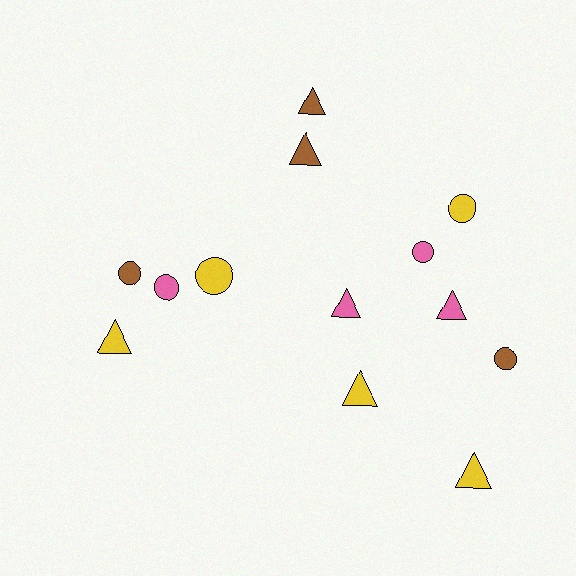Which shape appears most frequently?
Triangle, with 7 objects.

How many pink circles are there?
There are 2 pink circles.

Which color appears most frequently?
Yellow, with 5 objects.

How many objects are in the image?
There are 13 objects.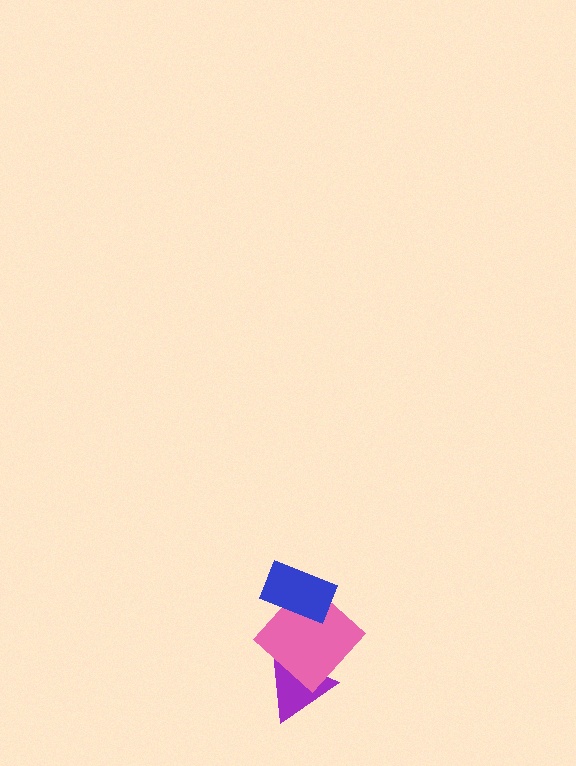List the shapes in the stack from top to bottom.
From top to bottom: the blue rectangle, the pink diamond, the purple triangle.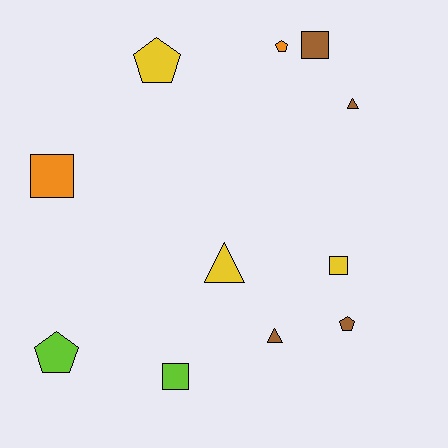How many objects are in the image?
There are 11 objects.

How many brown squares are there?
There is 1 brown square.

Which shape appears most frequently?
Square, with 4 objects.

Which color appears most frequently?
Brown, with 4 objects.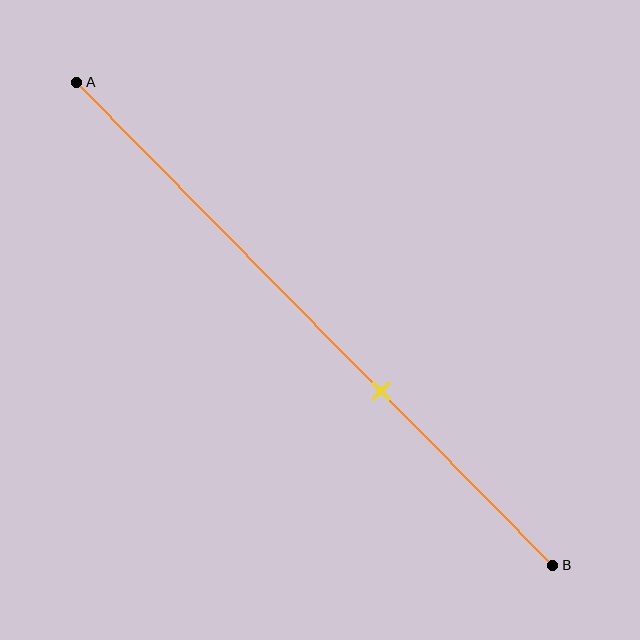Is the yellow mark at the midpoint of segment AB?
No, the mark is at about 65% from A, not at the 50% midpoint.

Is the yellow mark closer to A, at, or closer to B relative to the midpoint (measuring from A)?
The yellow mark is closer to point B than the midpoint of segment AB.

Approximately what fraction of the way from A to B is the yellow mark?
The yellow mark is approximately 65% of the way from A to B.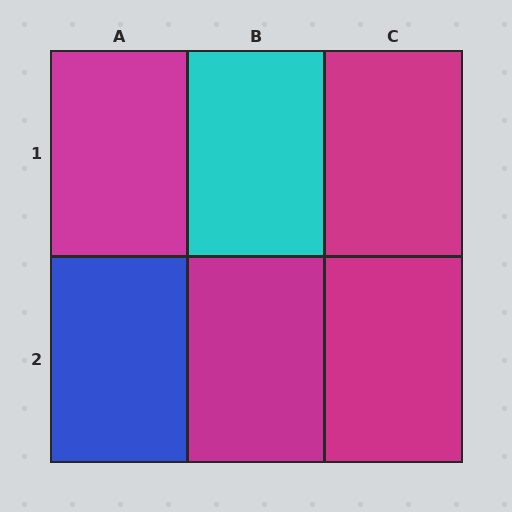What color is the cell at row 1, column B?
Cyan.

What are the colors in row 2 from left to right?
Blue, magenta, magenta.